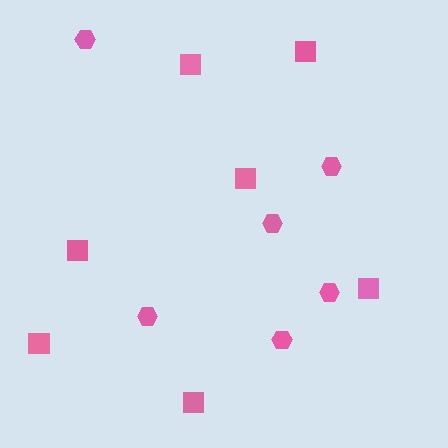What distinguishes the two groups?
There are 2 groups: one group of hexagons (6) and one group of squares (7).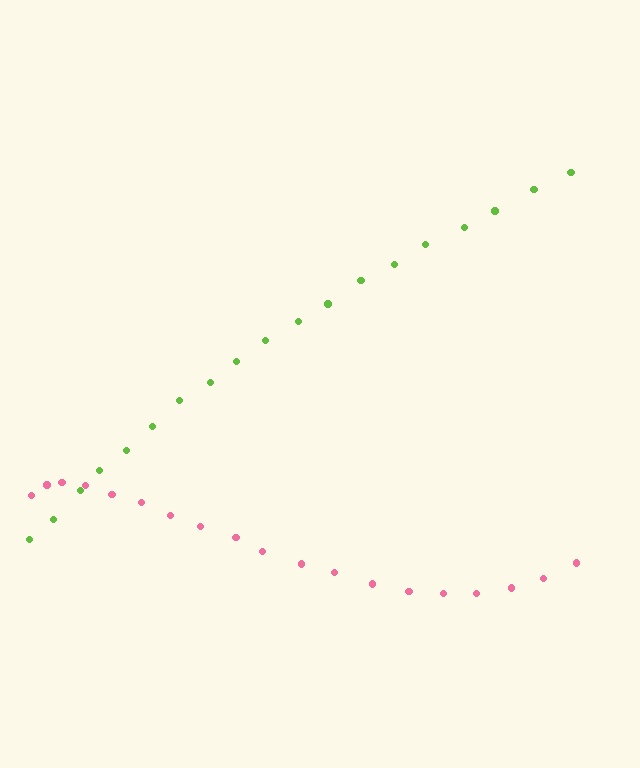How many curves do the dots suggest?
There are 2 distinct paths.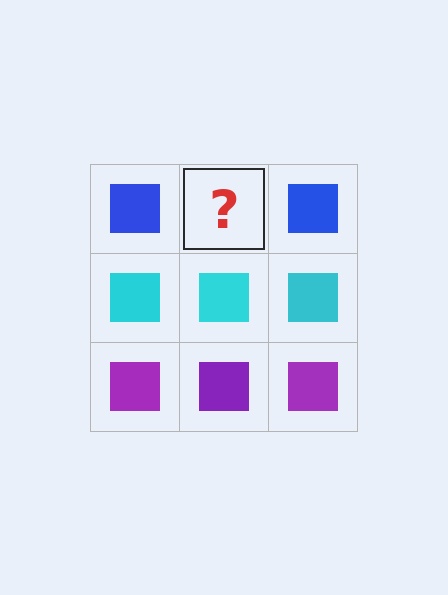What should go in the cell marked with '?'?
The missing cell should contain a blue square.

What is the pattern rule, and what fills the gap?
The rule is that each row has a consistent color. The gap should be filled with a blue square.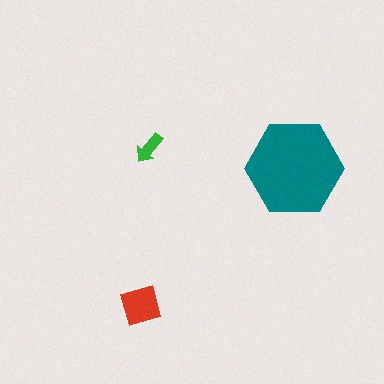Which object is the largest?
The teal hexagon.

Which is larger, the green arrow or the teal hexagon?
The teal hexagon.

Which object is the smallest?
The green arrow.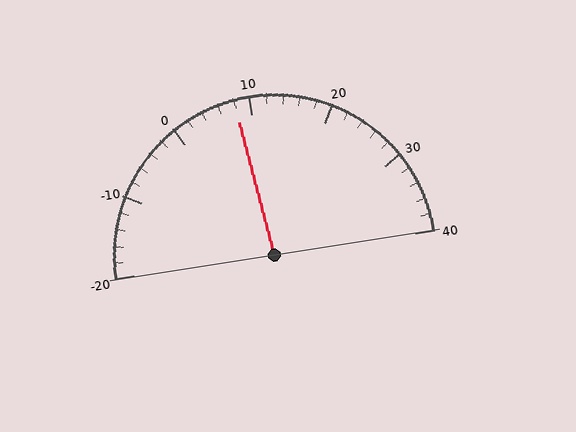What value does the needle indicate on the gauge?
The needle indicates approximately 8.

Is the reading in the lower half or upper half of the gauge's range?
The reading is in the lower half of the range (-20 to 40).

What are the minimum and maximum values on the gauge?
The gauge ranges from -20 to 40.